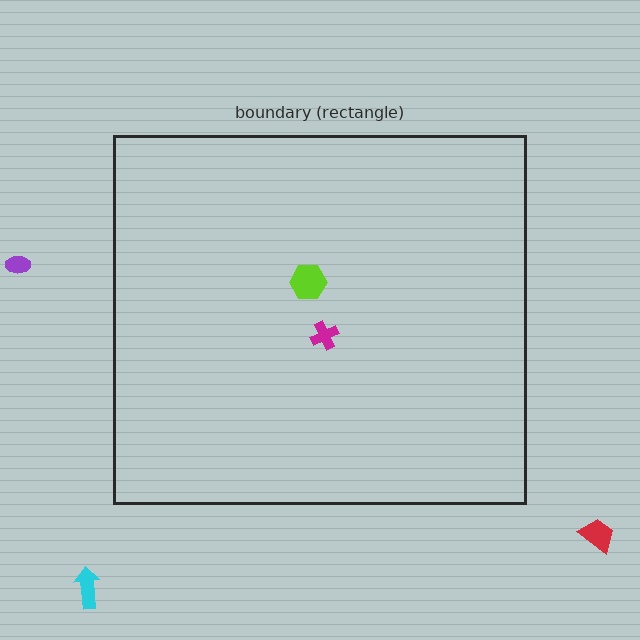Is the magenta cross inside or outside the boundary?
Inside.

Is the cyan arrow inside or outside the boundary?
Outside.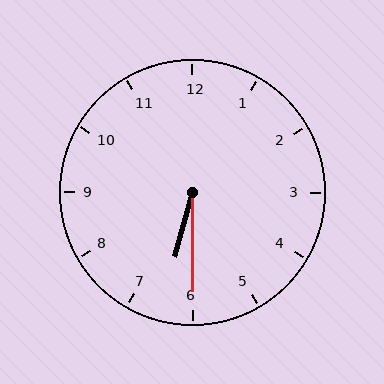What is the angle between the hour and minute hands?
Approximately 15 degrees.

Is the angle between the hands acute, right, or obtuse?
It is acute.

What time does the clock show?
6:30.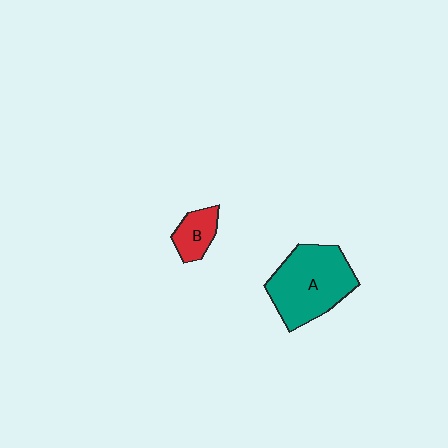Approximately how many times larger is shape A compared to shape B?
Approximately 2.9 times.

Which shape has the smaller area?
Shape B (red).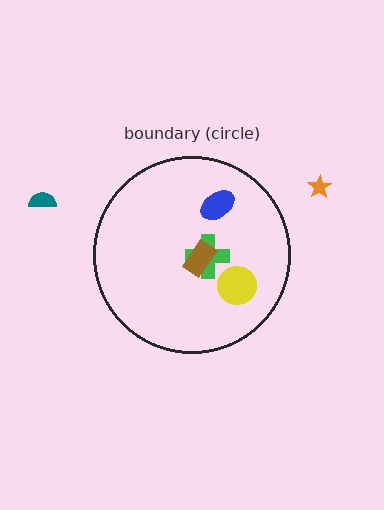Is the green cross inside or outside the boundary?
Inside.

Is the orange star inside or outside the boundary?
Outside.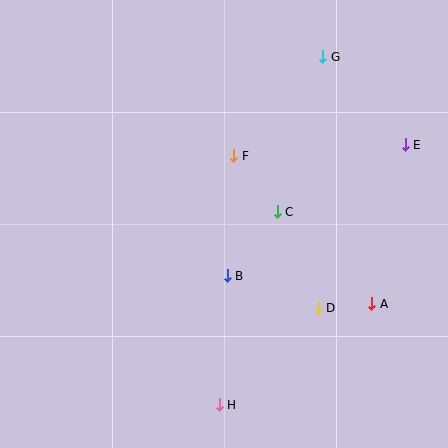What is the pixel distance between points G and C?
The distance between G and C is 161 pixels.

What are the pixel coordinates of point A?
Point A is at (372, 304).